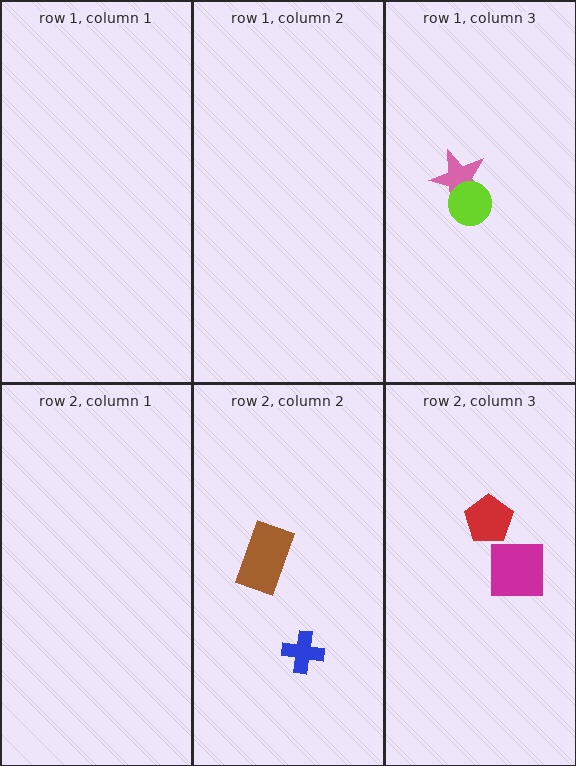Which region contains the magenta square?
The row 2, column 3 region.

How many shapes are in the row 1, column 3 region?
2.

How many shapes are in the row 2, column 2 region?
2.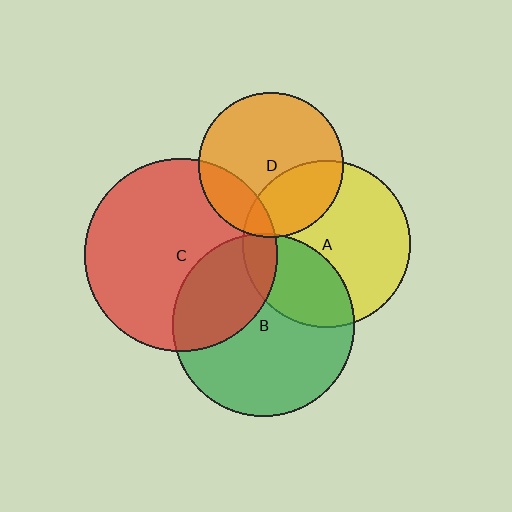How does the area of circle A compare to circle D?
Approximately 1.3 times.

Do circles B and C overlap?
Yes.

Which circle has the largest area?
Circle C (red).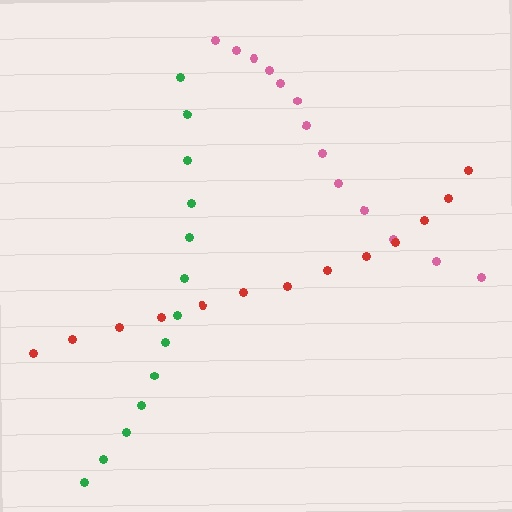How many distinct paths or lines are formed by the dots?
There are 3 distinct paths.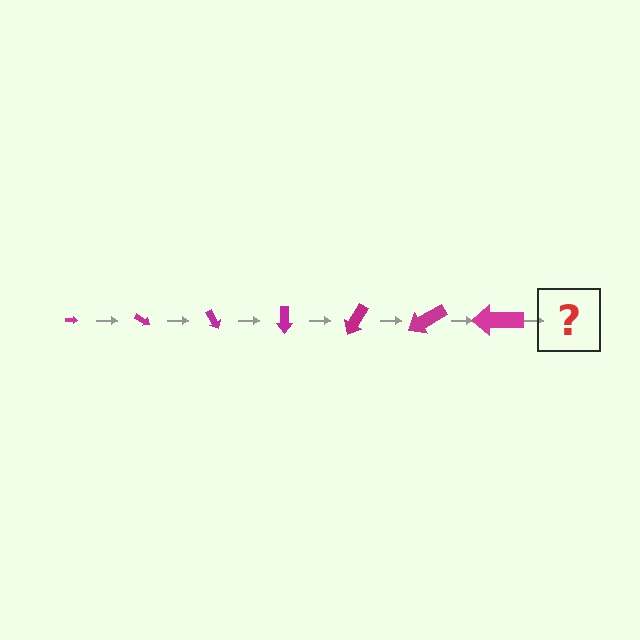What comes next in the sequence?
The next element should be an arrow, larger than the previous one and rotated 210 degrees from the start.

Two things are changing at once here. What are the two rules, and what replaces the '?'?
The two rules are that the arrow grows larger each step and it rotates 30 degrees each step. The '?' should be an arrow, larger than the previous one and rotated 210 degrees from the start.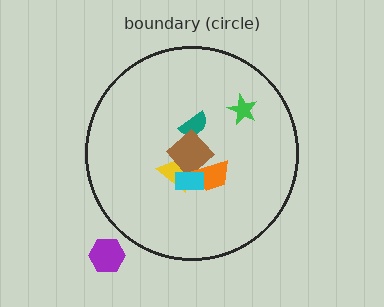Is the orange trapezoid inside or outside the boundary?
Inside.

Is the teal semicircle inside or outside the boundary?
Inside.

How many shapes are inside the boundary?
6 inside, 1 outside.